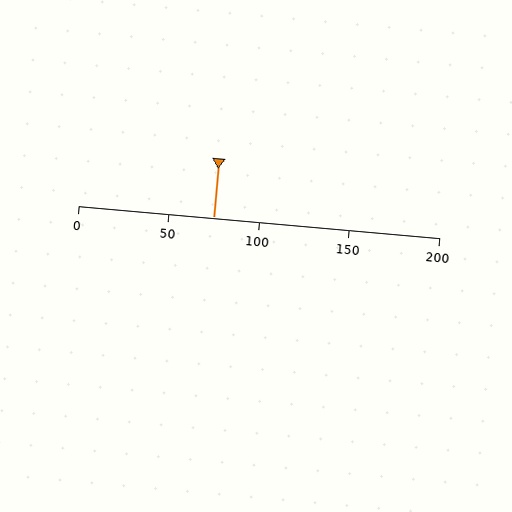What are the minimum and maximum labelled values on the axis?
The axis runs from 0 to 200.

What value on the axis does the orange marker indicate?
The marker indicates approximately 75.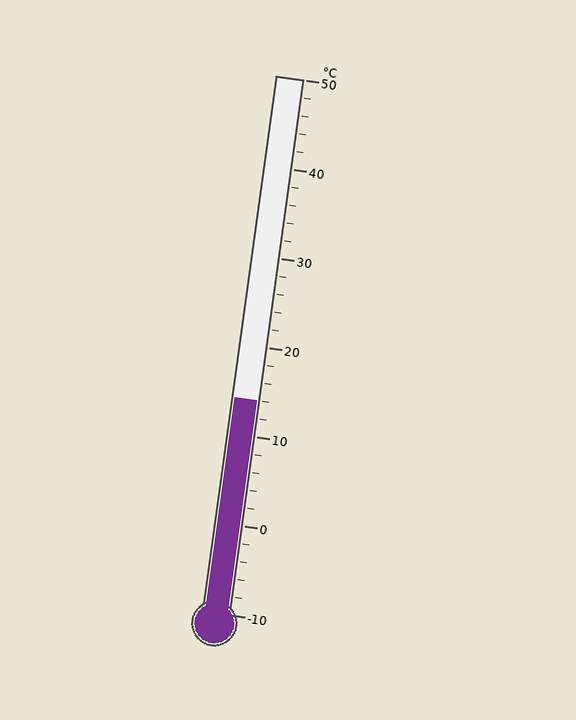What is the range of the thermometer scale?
The thermometer scale ranges from -10°C to 50°C.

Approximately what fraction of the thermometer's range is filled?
The thermometer is filled to approximately 40% of its range.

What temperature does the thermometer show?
The thermometer shows approximately 14°C.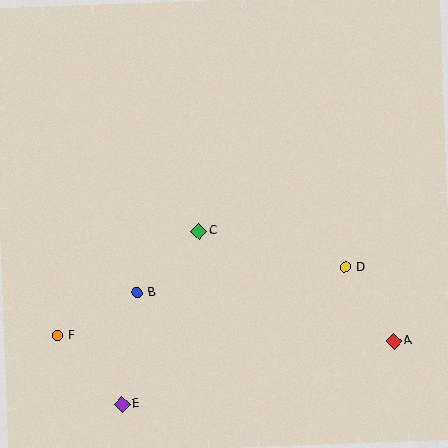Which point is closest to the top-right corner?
Point D is closest to the top-right corner.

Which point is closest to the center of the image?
Point C at (199, 231) is closest to the center.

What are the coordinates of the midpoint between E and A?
The midpoint between E and A is at (258, 373).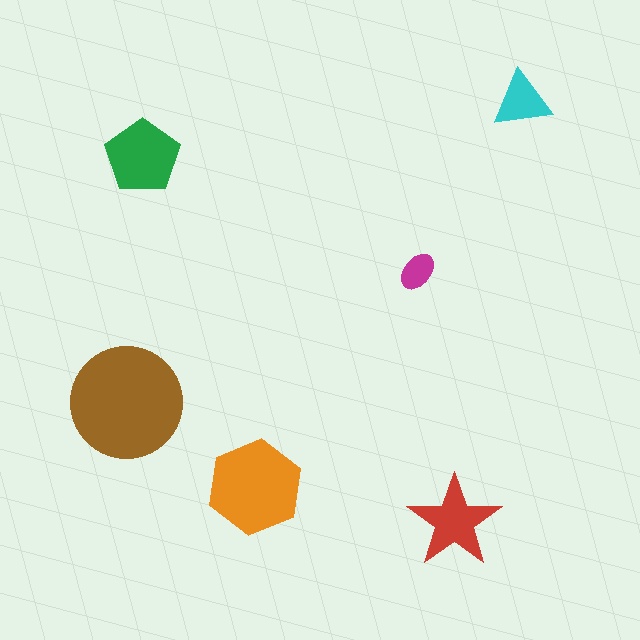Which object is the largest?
The brown circle.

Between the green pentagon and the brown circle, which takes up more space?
The brown circle.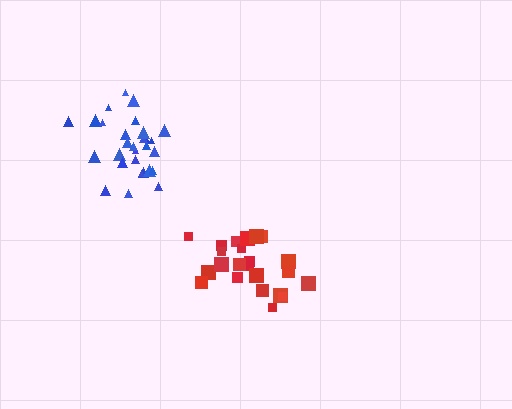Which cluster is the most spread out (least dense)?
Red.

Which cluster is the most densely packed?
Blue.